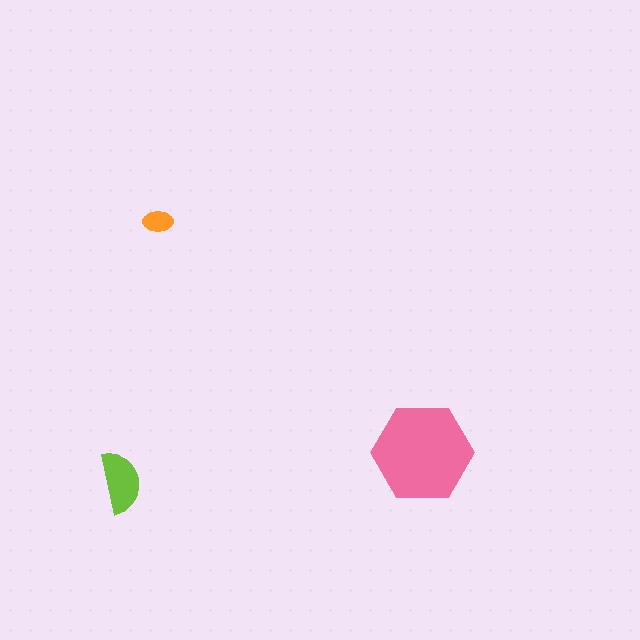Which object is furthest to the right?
The pink hexagon is rightmost.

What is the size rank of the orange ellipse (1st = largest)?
3rd.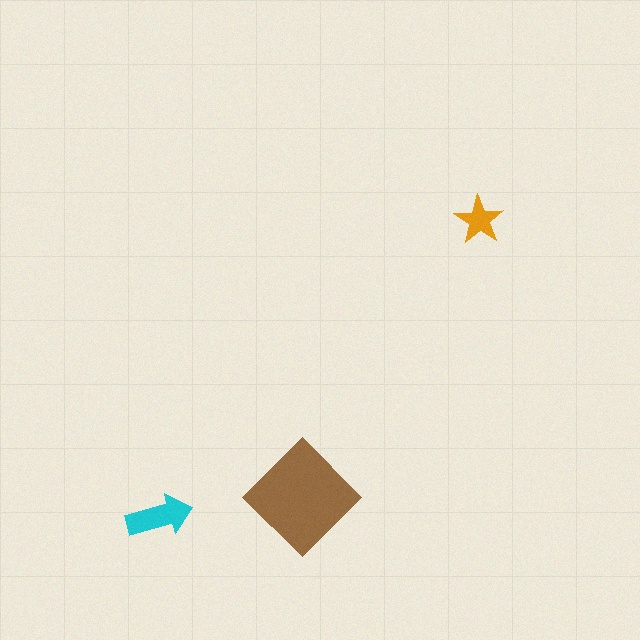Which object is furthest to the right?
The orange star is rightmost.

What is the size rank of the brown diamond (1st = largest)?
1st.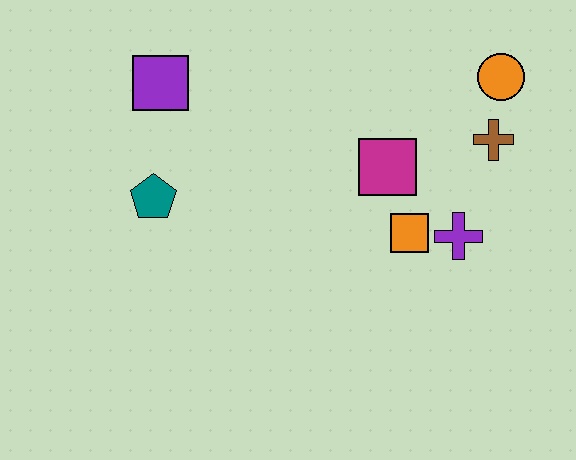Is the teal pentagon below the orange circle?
Yes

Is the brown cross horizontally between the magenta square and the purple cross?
No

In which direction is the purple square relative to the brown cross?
The purple square is to the left of the brown cross.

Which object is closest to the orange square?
The purple cross is closest to the orange square.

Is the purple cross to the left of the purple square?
No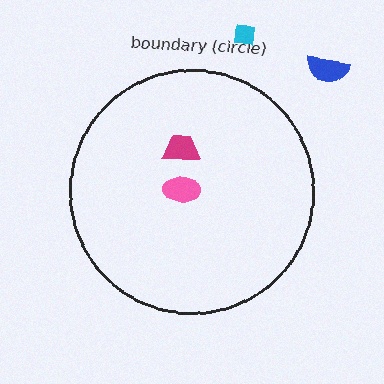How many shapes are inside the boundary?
2 inside, 2 outside.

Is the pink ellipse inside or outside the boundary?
Inside.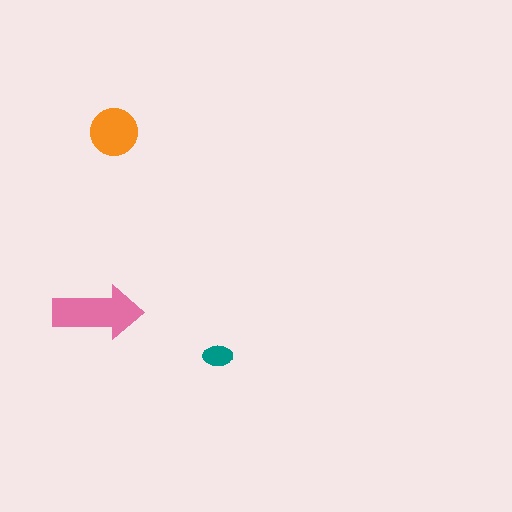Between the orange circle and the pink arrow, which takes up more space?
The pink arrow.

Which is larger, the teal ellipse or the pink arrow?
The pink arrow.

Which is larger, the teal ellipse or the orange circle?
The orange circle.